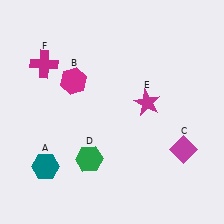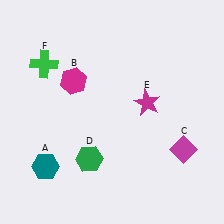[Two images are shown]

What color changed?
The cross (F) changed from magenta in Image 1 to green in Image 2.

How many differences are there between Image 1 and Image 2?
There is 1 difference between the two images.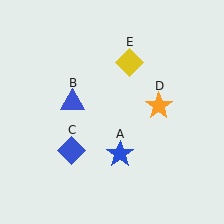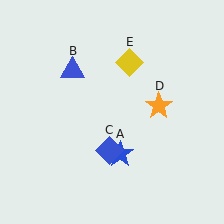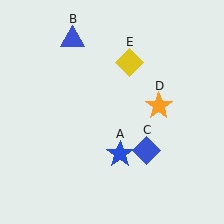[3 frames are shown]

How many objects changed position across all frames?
2 objects changed position: blue triangle (object B), blue diamond (object C).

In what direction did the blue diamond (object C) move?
The blue diamond (object C) moved right.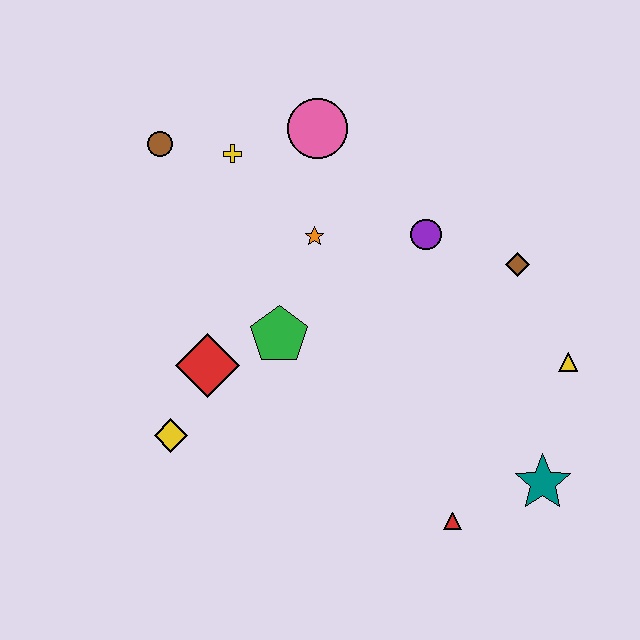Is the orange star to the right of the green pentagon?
Yes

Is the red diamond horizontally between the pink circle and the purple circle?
No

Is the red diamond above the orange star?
No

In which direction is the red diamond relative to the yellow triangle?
The red diamond is to the left of the yellow triangle.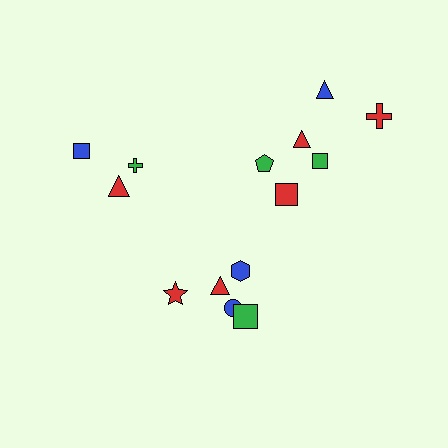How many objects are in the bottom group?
There are 5 objects.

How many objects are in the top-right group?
There are 6 objects.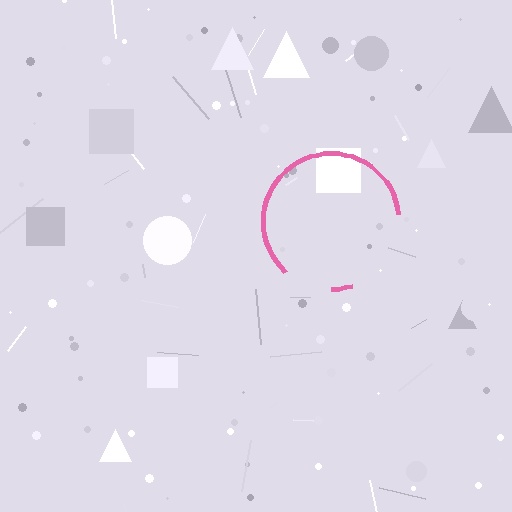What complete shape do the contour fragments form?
The contour fragments form a circle.